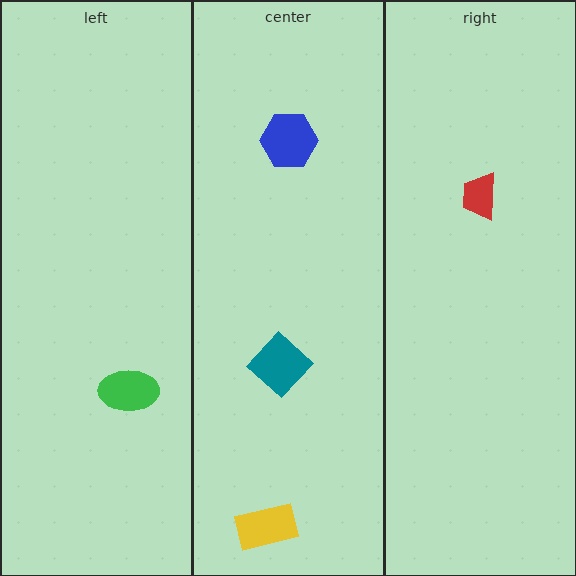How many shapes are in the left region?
1.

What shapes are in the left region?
The green ellipse.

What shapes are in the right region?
The red trapezoid.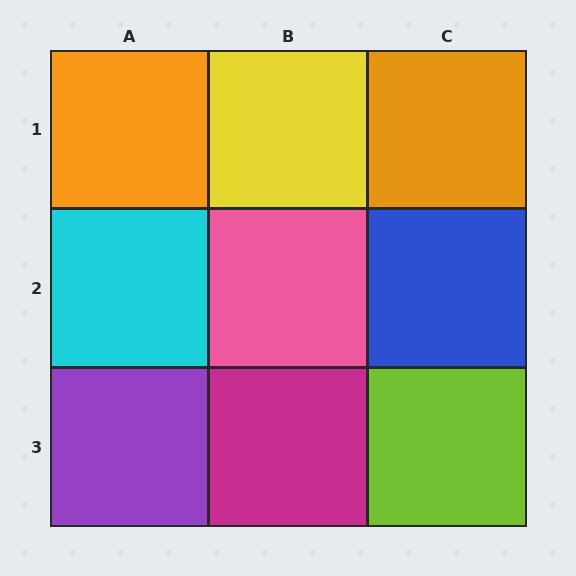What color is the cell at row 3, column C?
Lime.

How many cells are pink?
1 cell is pink.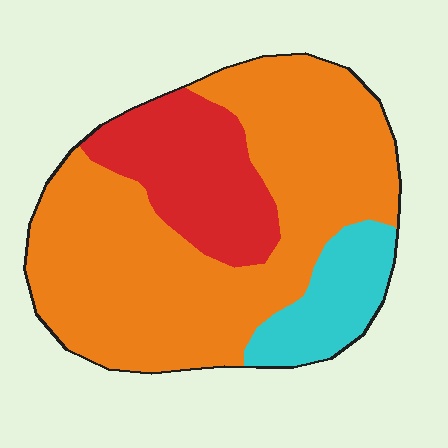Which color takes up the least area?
Cyan, at roughly 15%.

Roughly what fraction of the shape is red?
Red covers roughly 20% of the shape.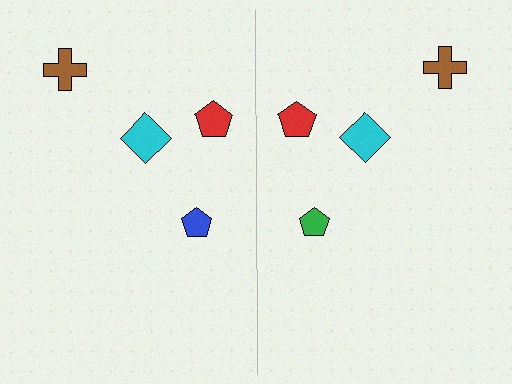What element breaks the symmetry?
The green pentagon on the right side breaks the symmetry — its mirror counterpart is blue.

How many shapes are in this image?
There are 8 shapes in this image.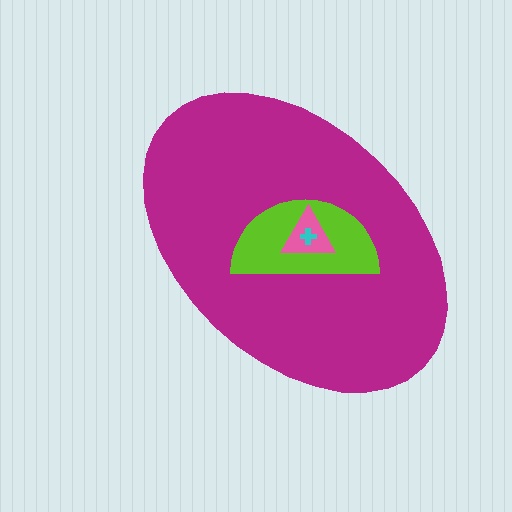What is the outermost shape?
The magenta ellipse.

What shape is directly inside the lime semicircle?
The pink triangle.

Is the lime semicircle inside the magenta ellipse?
Yes.